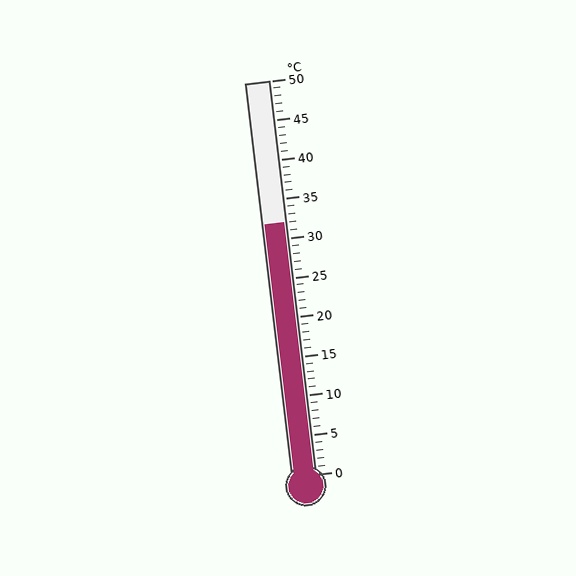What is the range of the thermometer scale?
The thermometer scale ranges from 0°C to 50°C.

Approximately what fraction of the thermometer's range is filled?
The thermometer is filled to approximately 65% of its range.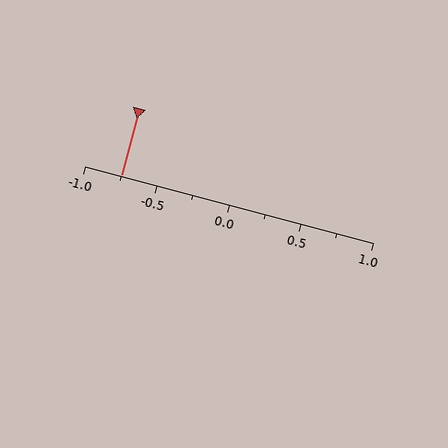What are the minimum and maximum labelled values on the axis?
The axis runs from -1.0 to 1.0.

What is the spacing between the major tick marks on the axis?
The major ticks are spaced 0.5 apart.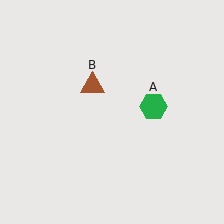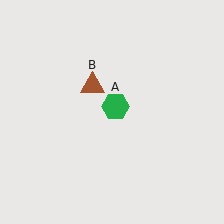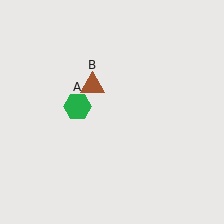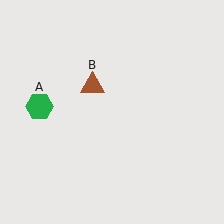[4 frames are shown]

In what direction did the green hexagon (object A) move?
The green hexagon (object A) moved left.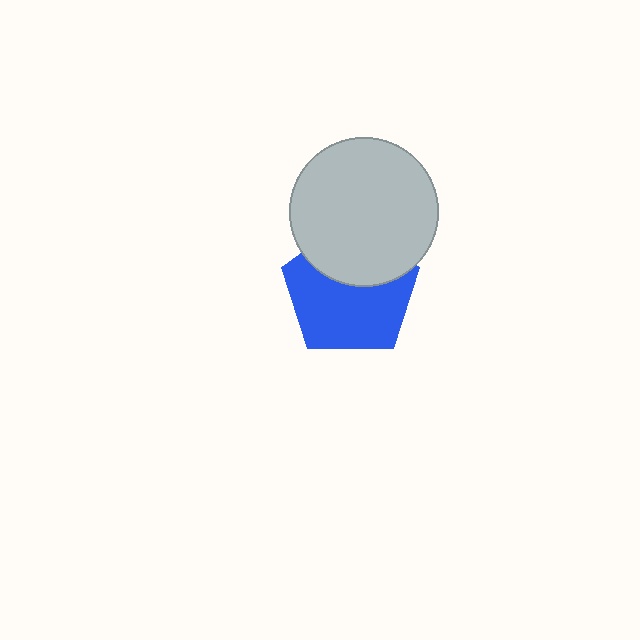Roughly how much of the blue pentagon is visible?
About half of it is visible (roughly 64%).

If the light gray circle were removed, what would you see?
You would see the complete blue pentagon.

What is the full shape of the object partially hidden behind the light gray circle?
The partially hidden object is a blue pentagon.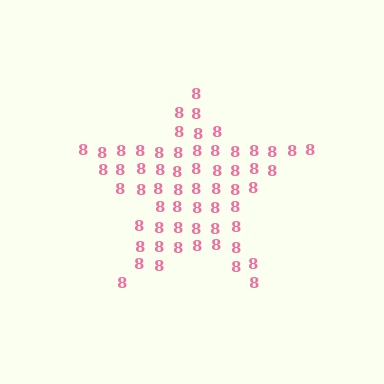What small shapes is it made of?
It is made of small digit 8's.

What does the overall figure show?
The overall figure shows a star.